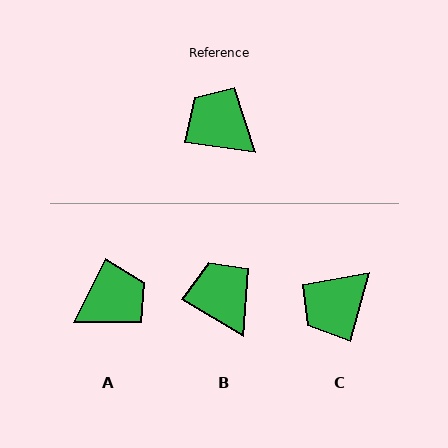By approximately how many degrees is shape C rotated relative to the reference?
Approximately 83 degrees counter-clockwise.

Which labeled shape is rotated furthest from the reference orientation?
A, about 108 degrees away.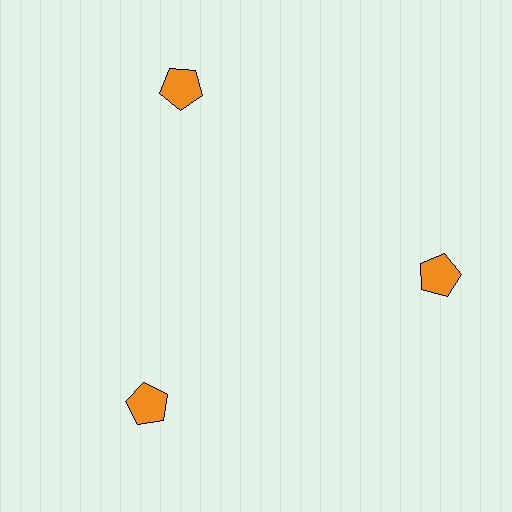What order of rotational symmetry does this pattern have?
This pattern has 3-fold rotational symmetry.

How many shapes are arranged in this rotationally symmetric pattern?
There are 3 shapes, arranged in 3 groups of 1.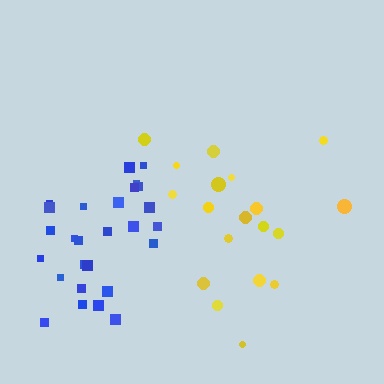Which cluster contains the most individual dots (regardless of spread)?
Blue (27).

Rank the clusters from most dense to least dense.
blue, yellow.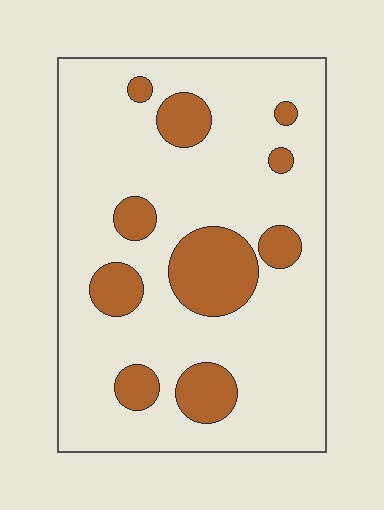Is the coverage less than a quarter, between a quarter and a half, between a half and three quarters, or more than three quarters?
Less than a quarter.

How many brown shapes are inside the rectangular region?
10.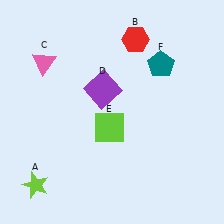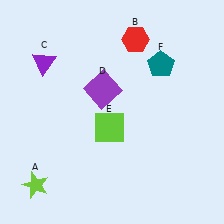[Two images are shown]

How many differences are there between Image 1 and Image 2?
There is 1 difference between the two images.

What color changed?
The triangle (C) changed from pink in Image 1 to purple in Image 2.